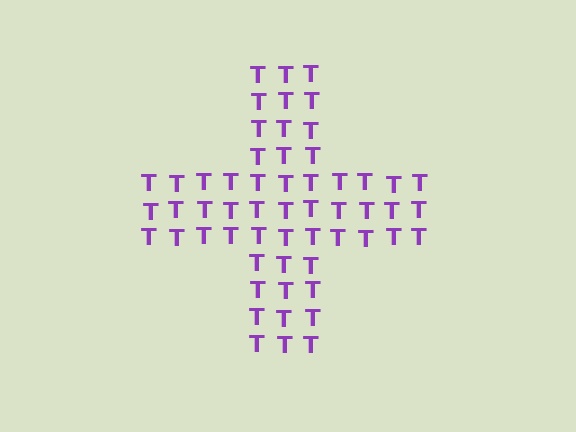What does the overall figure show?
The overall figure shows a cross.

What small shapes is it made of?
It is made of small letter T's.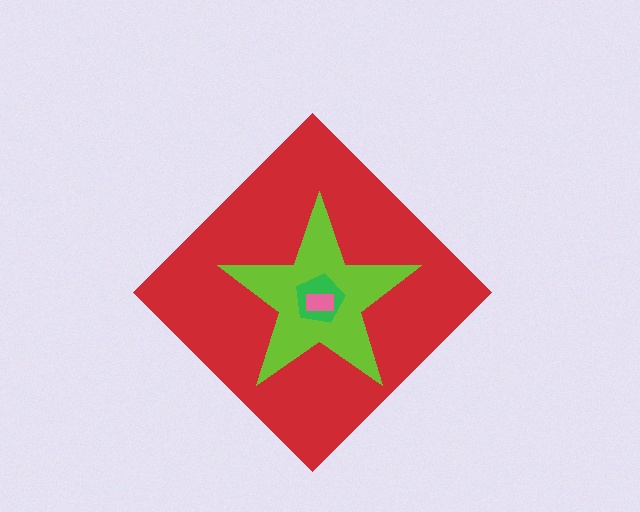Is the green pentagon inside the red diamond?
Yes.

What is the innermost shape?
The pink rectangle.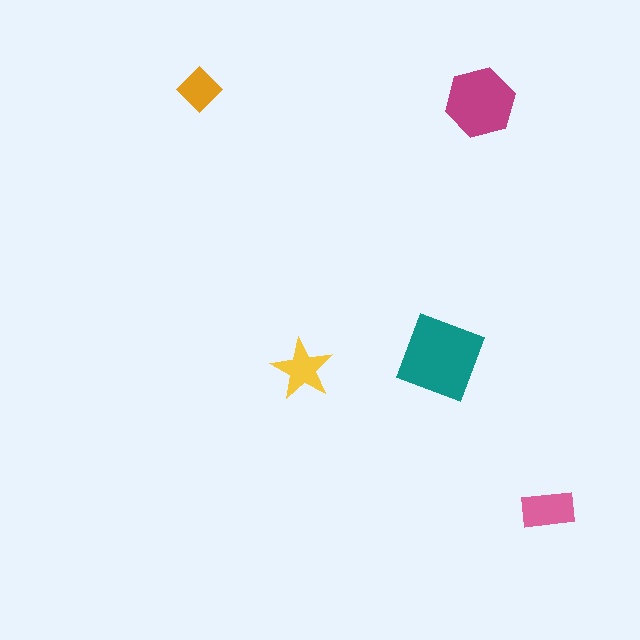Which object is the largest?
The teal diamond.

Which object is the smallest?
The orange diamond.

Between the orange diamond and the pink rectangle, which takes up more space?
The pink rectangle.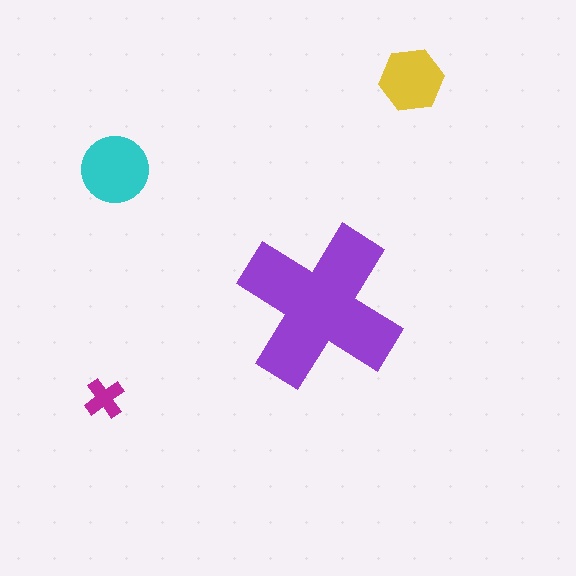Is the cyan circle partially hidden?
No, the cyan circle is fully visible.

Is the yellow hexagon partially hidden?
No, the yellow hexagon is fully visible.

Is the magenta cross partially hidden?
No, the magenta cross is fully visible.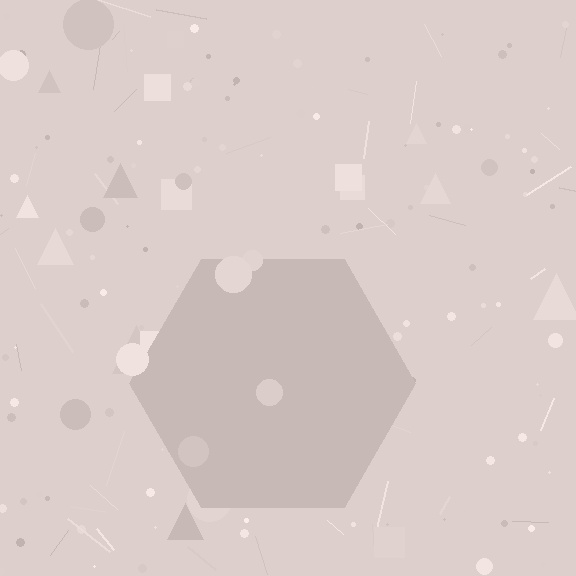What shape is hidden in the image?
A hexagon is hidden in the image.